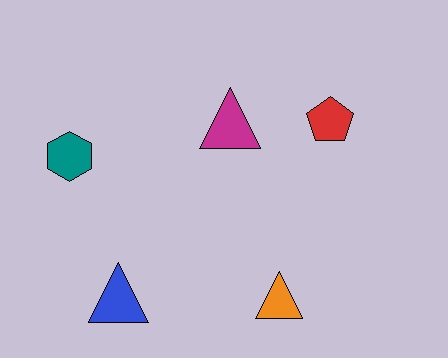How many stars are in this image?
There are no stars.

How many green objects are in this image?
There are no green objects.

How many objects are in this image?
There are 5 objects.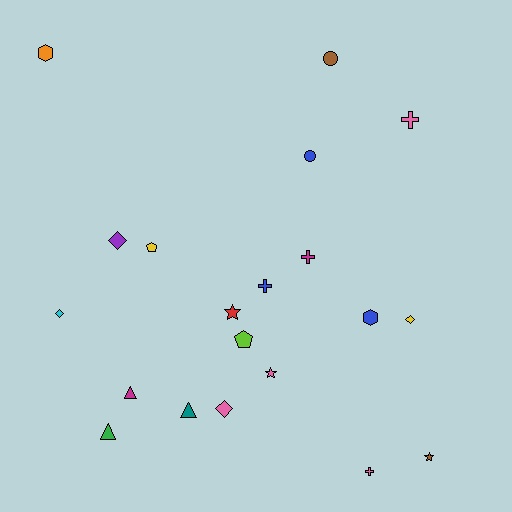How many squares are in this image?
There are no squares.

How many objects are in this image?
There are 20 objects.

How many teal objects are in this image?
There is 1 teal object.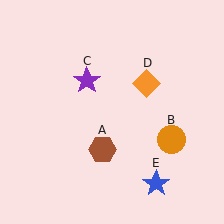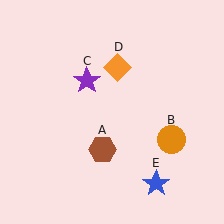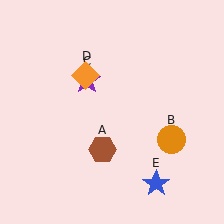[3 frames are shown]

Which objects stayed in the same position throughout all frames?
Brown hexagon (object A) and orange circle (object B) and purple star (object C) and blue star (object E) remained stationary.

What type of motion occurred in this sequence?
The orange diamond (object D) rotated counterclockwise around the center of the scene.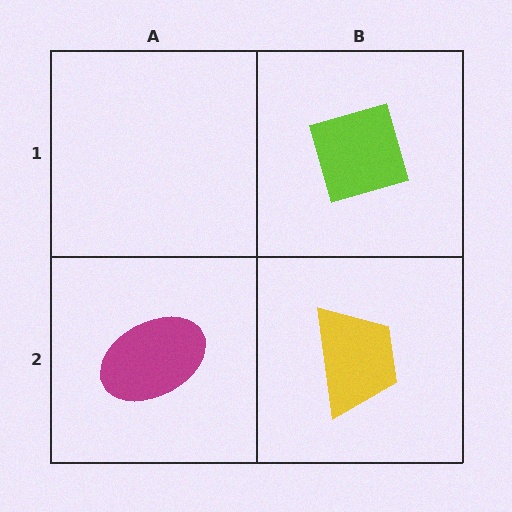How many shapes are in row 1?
1 shape.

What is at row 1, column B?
A lime diamond.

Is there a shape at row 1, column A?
No, that cell is empty.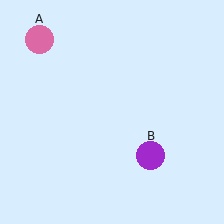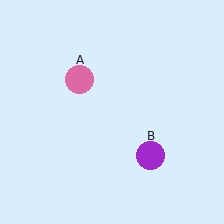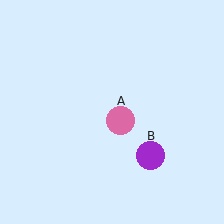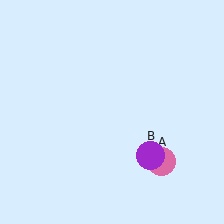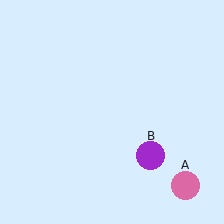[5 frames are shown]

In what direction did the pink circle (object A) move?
The pink circle (object A) moved down and to the right.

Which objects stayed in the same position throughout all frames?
Purple circle (object B) remained stationary.